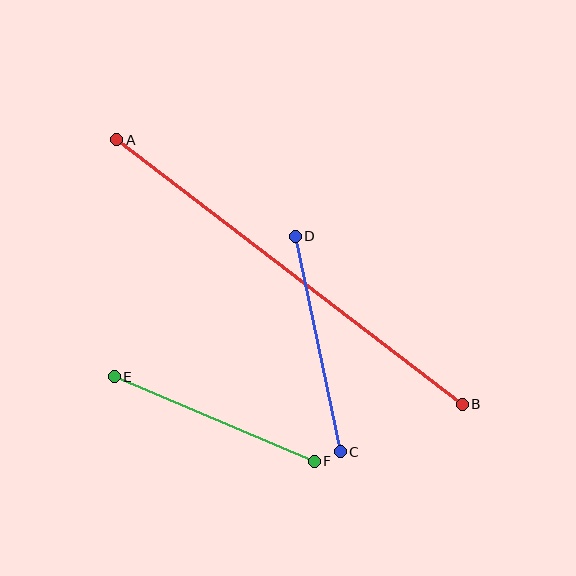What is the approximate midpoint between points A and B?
The midpoint is at approximately (289, 272) pixels.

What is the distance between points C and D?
The distance is approximately 220 pixels.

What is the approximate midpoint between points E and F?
The midpoint is at approximately (214, 419) pixels.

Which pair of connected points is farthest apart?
Points A and B are farthest apart.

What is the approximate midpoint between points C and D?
The midpoint is at approximately (318, 344) pixels.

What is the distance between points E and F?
The distance is approximately 217 pixels.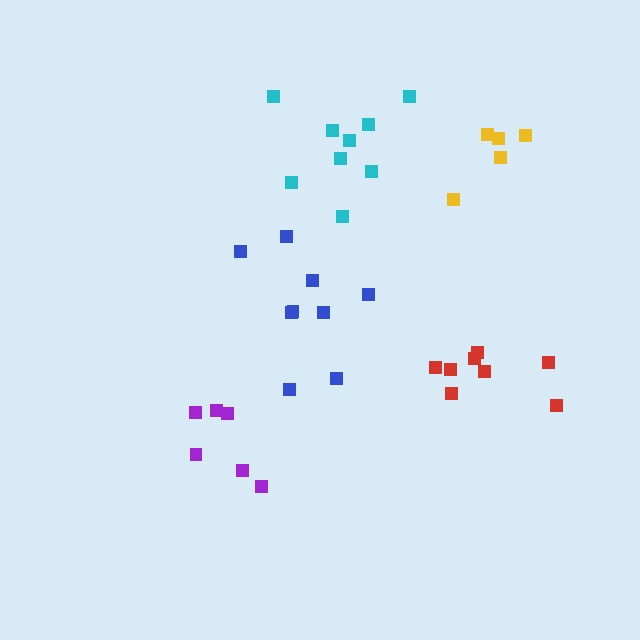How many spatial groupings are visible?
There are 5 spatial groupings.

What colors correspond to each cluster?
The clusters are colored: blue, red, yellow, cyan, purple.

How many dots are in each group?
Group 1: 9 dots, Group 2: 8 dots, Group 3: 5 dots, Group 4: 9 dots, Group 5: 6 dots (37 total).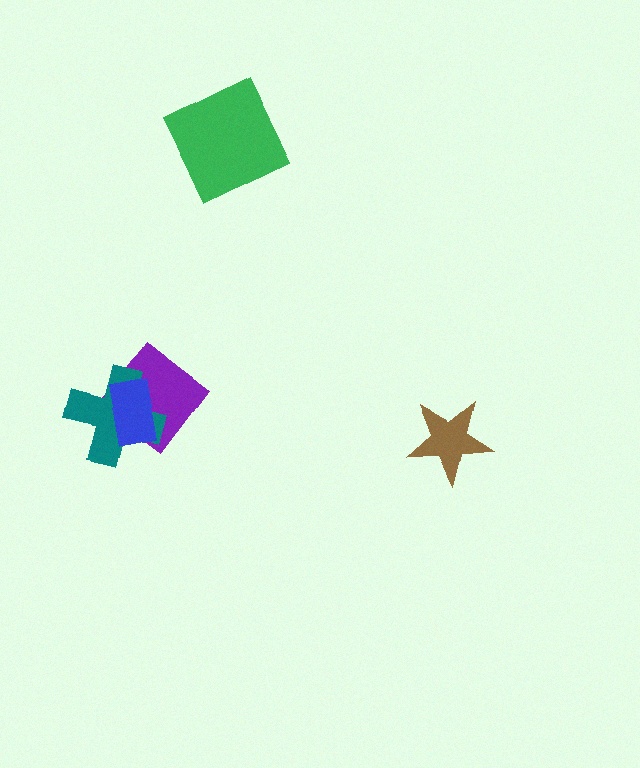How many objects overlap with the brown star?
0 objects overlap with the brown star.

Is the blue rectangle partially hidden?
No, no other shape covers it.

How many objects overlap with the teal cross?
2 objects overlap with the teal cross.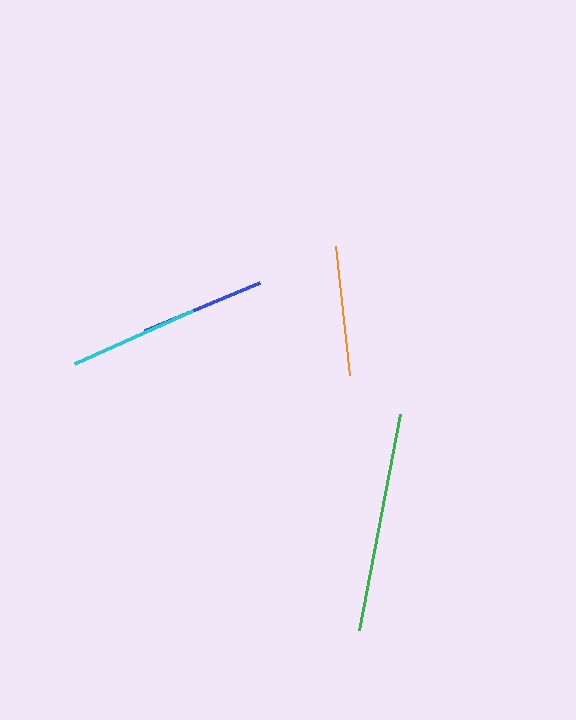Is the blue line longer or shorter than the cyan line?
The cyan line is longer than the blue line.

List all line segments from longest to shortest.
From longest to shortest: green, orange, cyan, blue.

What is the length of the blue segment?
The blue segment is approximately 125 pixels long.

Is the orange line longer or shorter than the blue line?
The orange line is longer than the blue line.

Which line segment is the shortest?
The blue line is the shortest at approximately 125 pixels.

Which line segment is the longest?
The green line is the longest at approximately 220 pixels.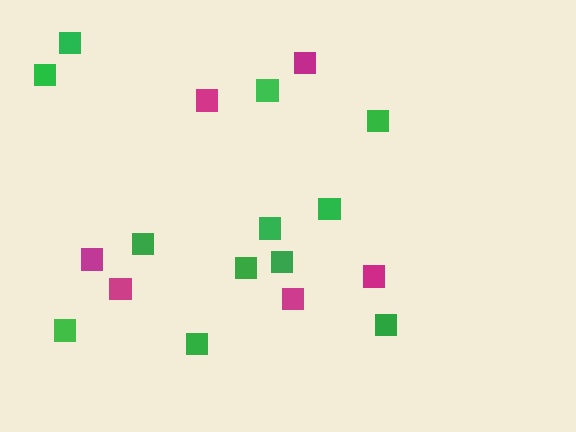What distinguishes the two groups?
There are 2 groups: one group of magenta squares (6) and one group of green squares (12).